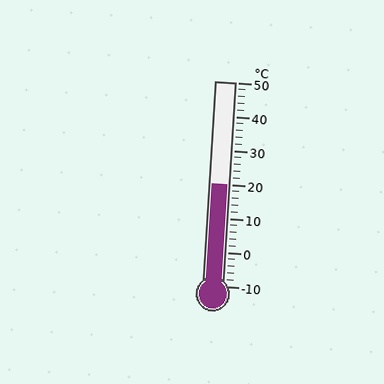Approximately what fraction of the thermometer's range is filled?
The thermometer is filled to approximately 50% of its range.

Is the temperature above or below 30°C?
The temperature is below 30°C.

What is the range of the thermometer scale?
The thermometer scale ranges from -10°C to 50°C.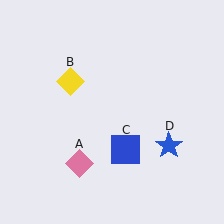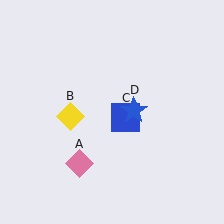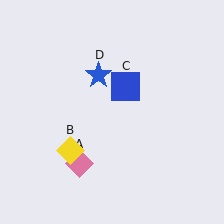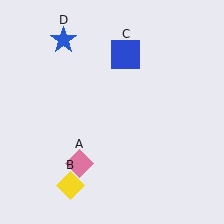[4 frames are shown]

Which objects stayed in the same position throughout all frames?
Pink diamond (object A) remained stationary.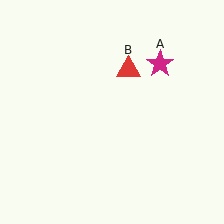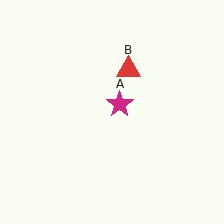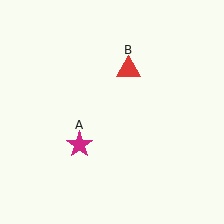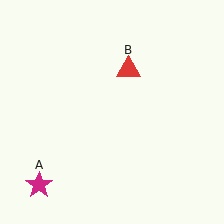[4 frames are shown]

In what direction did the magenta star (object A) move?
The magenta star (object A) moved down and to the left.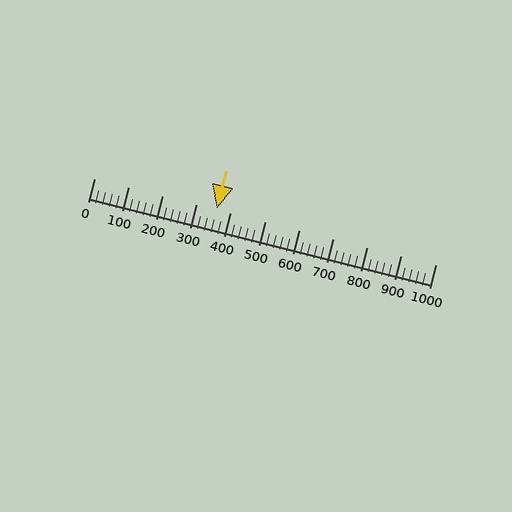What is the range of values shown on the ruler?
The ruler shows values from 0 to 1000.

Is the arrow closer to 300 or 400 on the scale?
The arrow is closer to 400.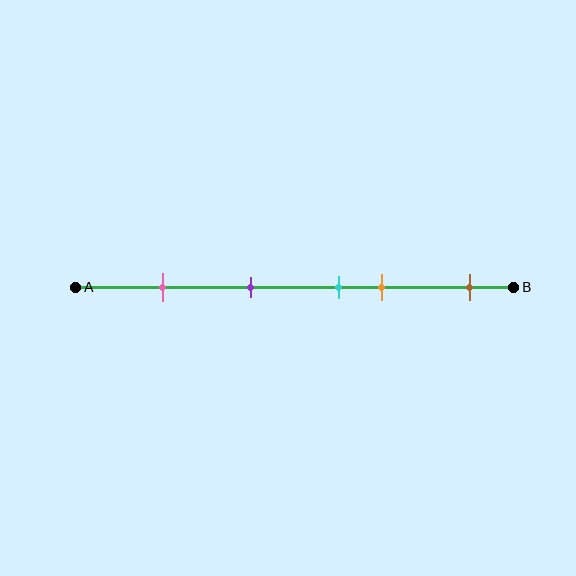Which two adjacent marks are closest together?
The cyan and orange marks are the closest adjacent pair.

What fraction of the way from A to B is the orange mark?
The orange mark is approximately 70% (0.7) of the way from A to B.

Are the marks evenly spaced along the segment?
No, the marks are not evenly spaced.